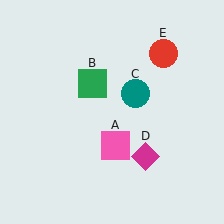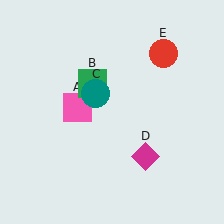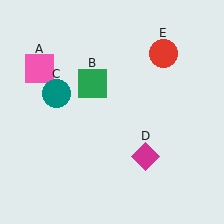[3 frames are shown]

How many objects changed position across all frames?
2 objects changed position: pink square (object A), teal circle (object C).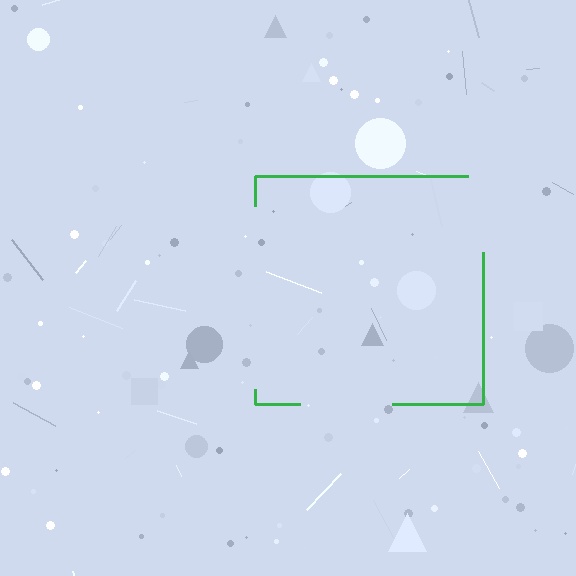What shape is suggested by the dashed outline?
The dashed outline suggests a square.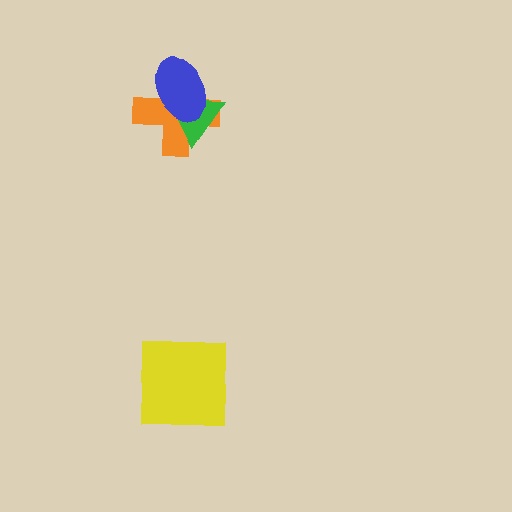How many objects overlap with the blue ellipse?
2 objects overlap with the blue ellipse.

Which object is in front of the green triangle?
The blue ellipse is in front of the green triangle.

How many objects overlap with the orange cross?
2 objects overlap with the orange cross.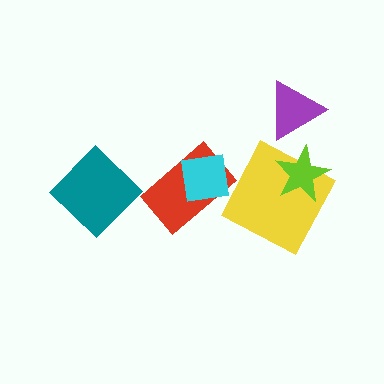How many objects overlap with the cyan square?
1 object overlaps with the cyan square.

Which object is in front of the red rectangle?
The cyan square is in front of the red rectangle.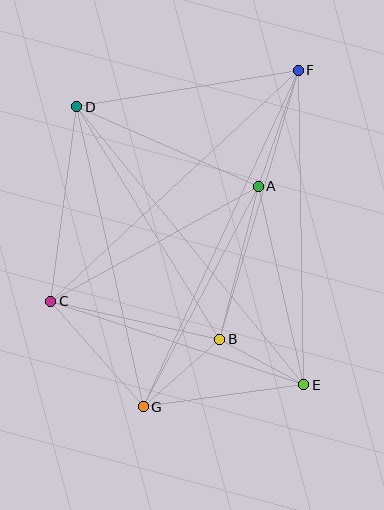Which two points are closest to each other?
Points B and E are closest to each other.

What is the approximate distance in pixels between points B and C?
The distance between B and C is approximately 173 pixels.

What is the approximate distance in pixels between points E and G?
The distance between E and G is approximately 162 pixels.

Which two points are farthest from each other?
Points F and G are farthest from each other.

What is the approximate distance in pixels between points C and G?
The distance between C and G is approximately 140 pixels.